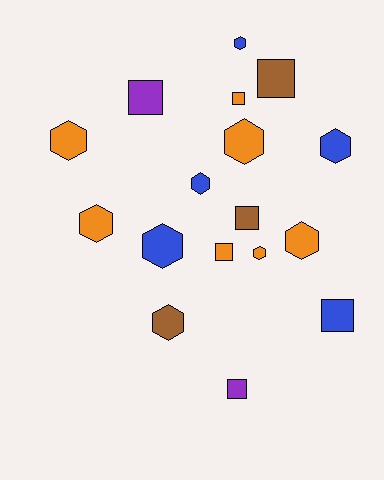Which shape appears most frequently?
Hexagon, with 10 objects.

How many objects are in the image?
There are 17 objects.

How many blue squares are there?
There is 1 blue square.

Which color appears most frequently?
Orange, with 7 objects.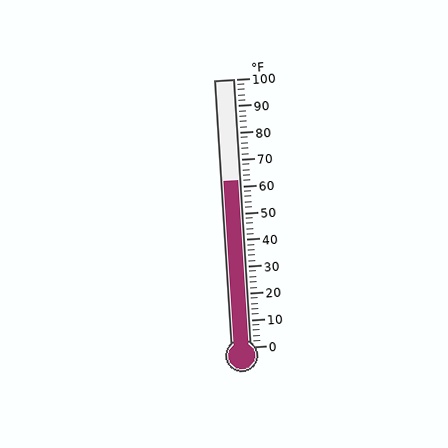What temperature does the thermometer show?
The thermometer shows approximately 62°F.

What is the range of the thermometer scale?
The thermometer scale ranges from 0°F to 100°F.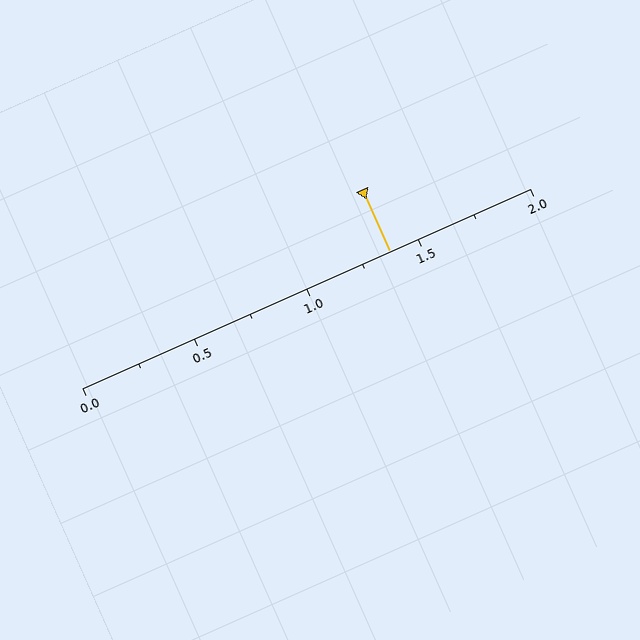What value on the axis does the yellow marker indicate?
The marker indicates approximately 1.38.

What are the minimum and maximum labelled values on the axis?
The axis runs from 0.0 to 2.0.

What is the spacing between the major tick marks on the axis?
The major ticks are spaced 0.5 apart.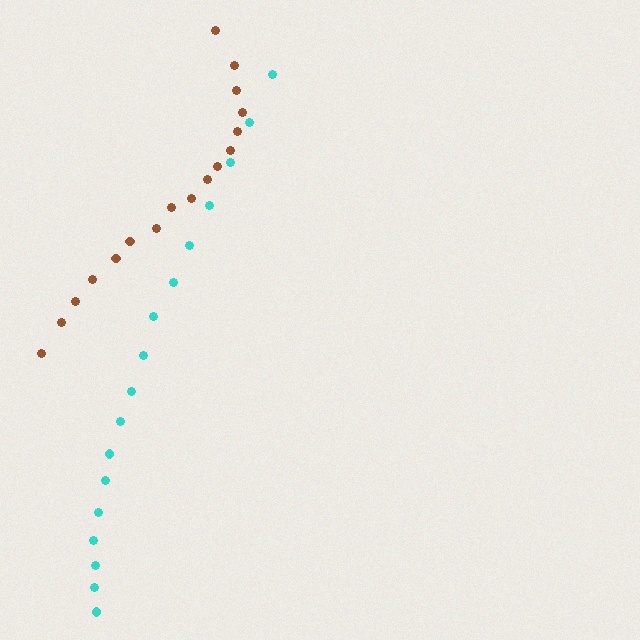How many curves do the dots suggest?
There are 2 distinct paths.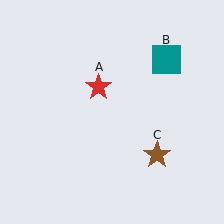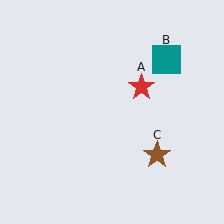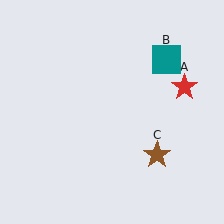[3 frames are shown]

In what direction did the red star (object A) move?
The red star (object A) moved right.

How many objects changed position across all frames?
1 object changed position: red star (object A).